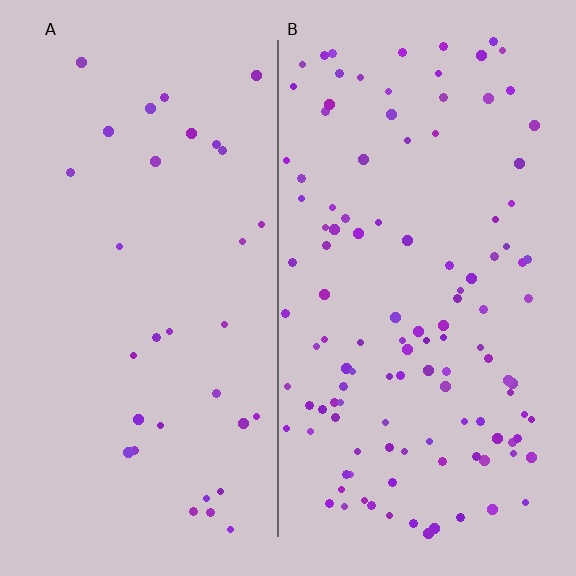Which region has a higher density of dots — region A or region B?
B (the right).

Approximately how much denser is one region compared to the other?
Approximately 3.6× — region B over region A.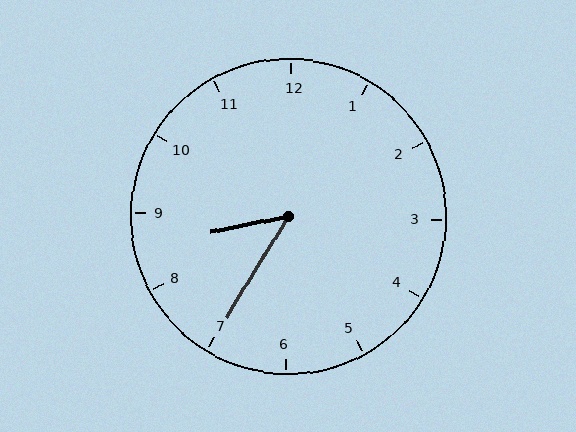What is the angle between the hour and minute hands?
Approximately 48 degrees.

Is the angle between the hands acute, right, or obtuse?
It is acute.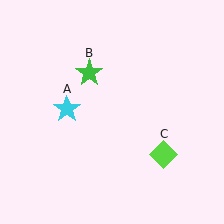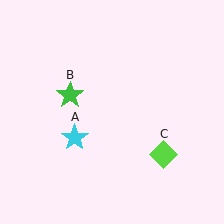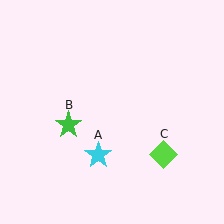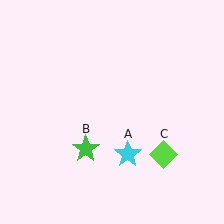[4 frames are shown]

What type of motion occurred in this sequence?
The cyan star (object A), green star (object B) rotated counterclockwise around the center of the scene.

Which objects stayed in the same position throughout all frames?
Lime diamond (object C) remained stationary.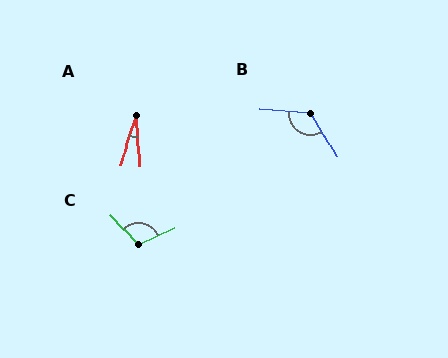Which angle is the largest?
B, at approximately 125 degrees.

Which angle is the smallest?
A, at approximately 22 degrees.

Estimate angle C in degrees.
Approximately 107 degrees.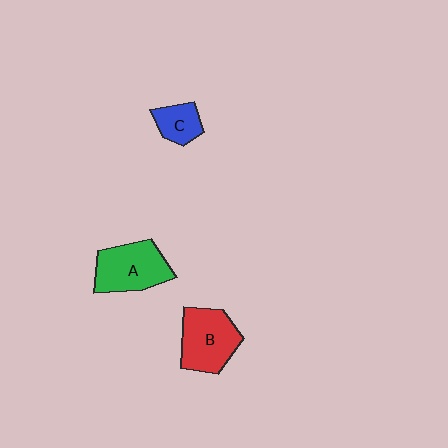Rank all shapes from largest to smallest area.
From largest to smallest: B (red), A (green), C (blue).